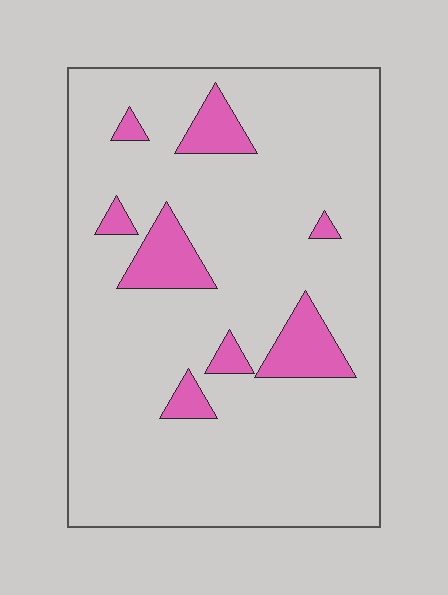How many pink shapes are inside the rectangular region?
8.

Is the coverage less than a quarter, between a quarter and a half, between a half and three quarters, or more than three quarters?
Less than a quarter.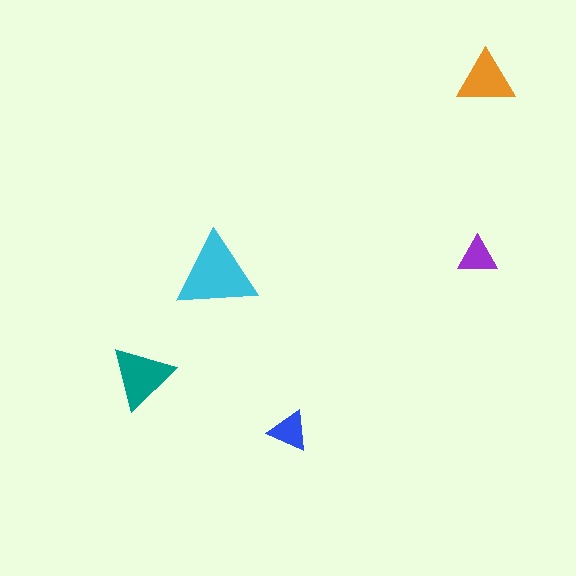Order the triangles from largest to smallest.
the cyan one, the teal one, the orange one, the blue one, the purple one.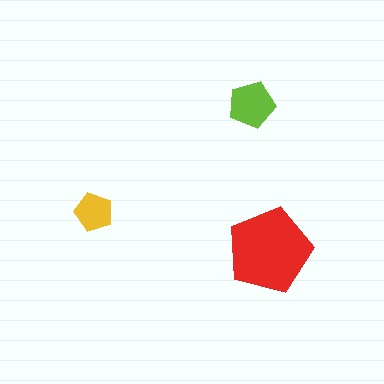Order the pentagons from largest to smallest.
the red one, the lime one, the yellow one.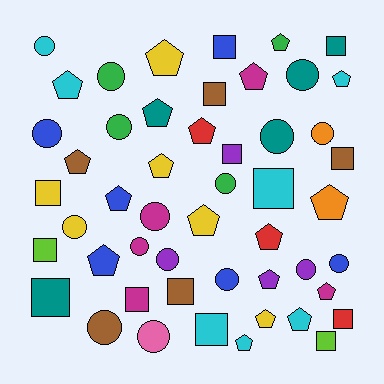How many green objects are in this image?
There are 4 green objects.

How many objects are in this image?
There are 50 objects.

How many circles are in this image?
There are 17 circles.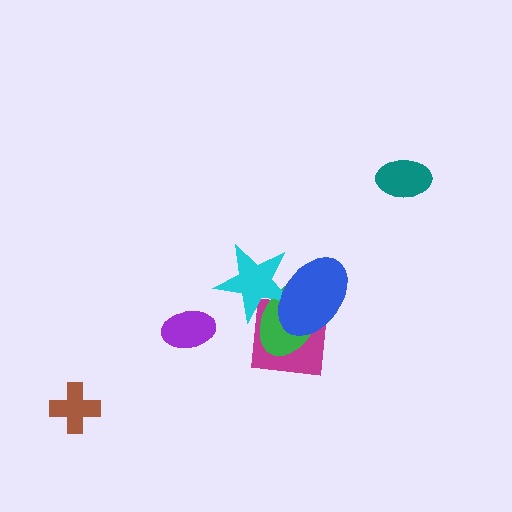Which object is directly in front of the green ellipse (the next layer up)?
The cyan star is directly in front of the green ellipse.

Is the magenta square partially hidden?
Yes, it is partially covered by another shape.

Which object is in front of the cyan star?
The blue ellipse is in front of the cyan star.